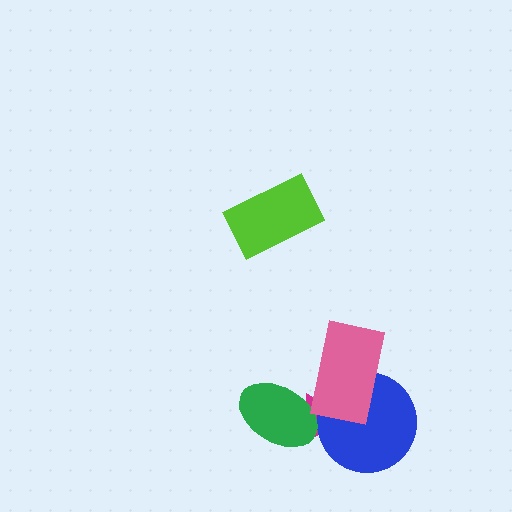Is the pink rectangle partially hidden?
No, no other shape covers it.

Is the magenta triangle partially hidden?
Yes, it is partially covered by another shape.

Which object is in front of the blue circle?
The pink rectangle is in front of the blue circle.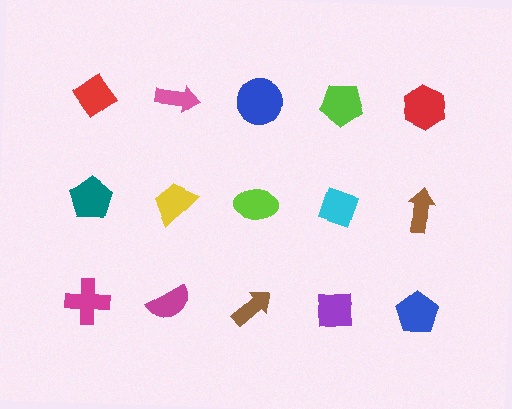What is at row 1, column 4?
A lime pentagon.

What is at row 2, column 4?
A cyan diamond.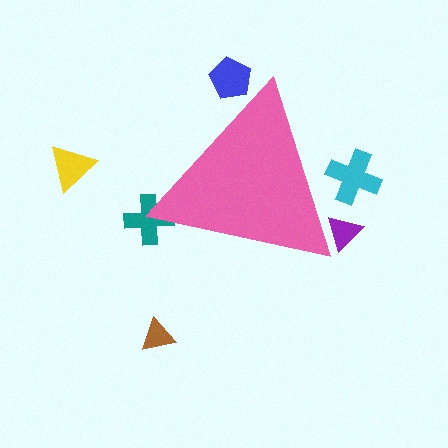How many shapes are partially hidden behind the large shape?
4 shapes are partially hidden.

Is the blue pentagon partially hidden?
Yes, the blue pentagon is partially hidden behind the pink triangle.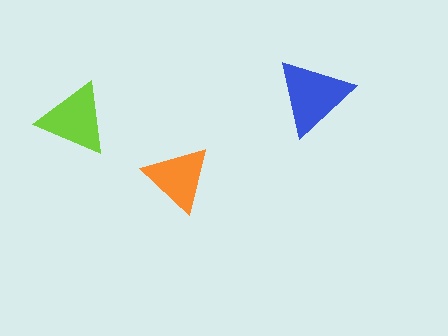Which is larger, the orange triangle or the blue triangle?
The blue one.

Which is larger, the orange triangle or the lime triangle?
The lime one.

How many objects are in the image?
There are 3 objects in the image.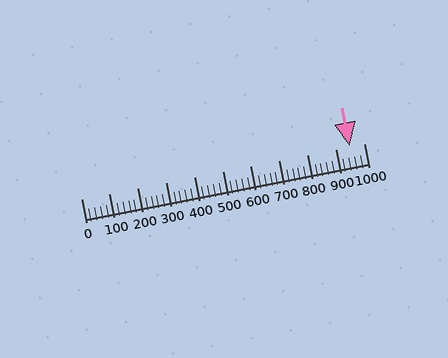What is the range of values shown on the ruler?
The ruler shows values from 0 to 1000.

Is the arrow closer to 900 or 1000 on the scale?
The arrow is closer to 1000.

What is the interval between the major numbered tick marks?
The major tick marks are spaced 100 units apart.